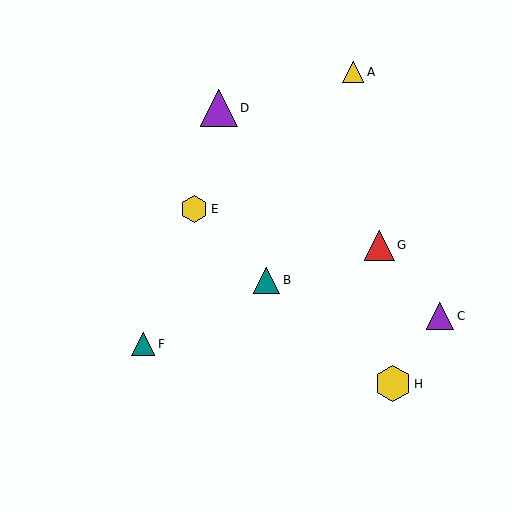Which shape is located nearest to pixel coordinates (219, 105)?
The purple triangle (labeled D) at (219, 108) is nearest to that location.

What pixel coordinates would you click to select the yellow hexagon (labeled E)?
Click at (194, 209) to select the yellow hexagon E.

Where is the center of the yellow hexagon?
The center of the yellow hexagon is at (194, 209).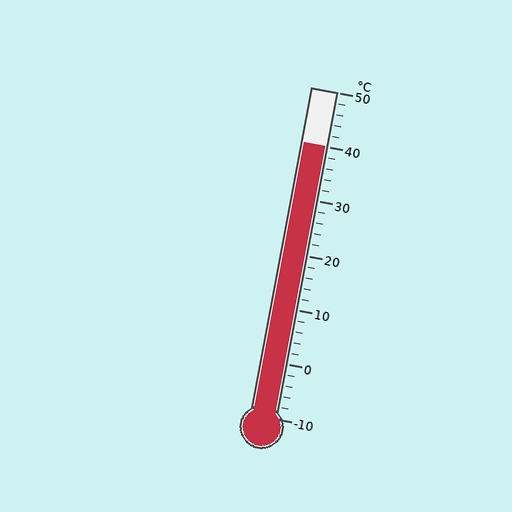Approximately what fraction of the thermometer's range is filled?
The thermometer is filled to approximately 85% of its range.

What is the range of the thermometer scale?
The thermometer scale ranges from -10°C to 50°C.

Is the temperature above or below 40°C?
The temperature is at 40°C.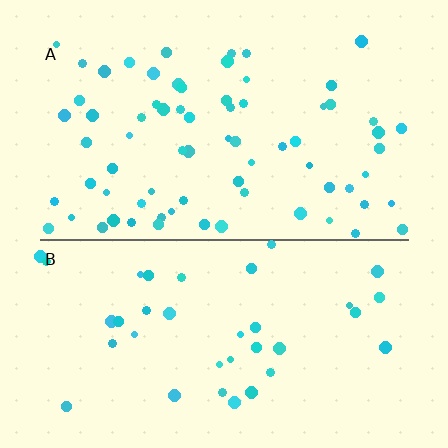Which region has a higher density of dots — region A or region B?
A (the top).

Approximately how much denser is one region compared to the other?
Approximately 1.9× — region A over region B.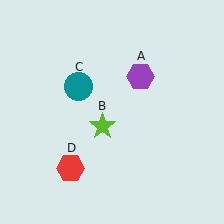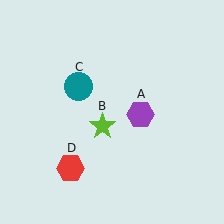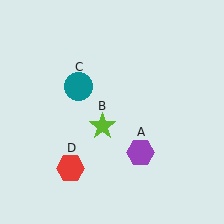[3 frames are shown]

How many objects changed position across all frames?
1 object changed position: purple hexagon (object A).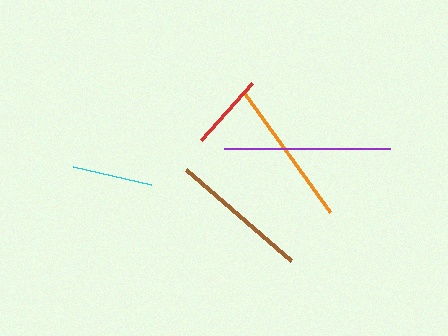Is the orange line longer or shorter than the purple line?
The purple line is longer than the orange line.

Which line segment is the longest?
The purple line is the longest at approximately 166 pixels.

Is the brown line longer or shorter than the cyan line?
The brown line is longer than the cyan line.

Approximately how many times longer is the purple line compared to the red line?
The purple line is approximately 2.1 times the length of the red line.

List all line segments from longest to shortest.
From longest to shortest: purple, orange, brown, cyan, red.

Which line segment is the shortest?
The red line is the shortest at approximately 77 pixels.